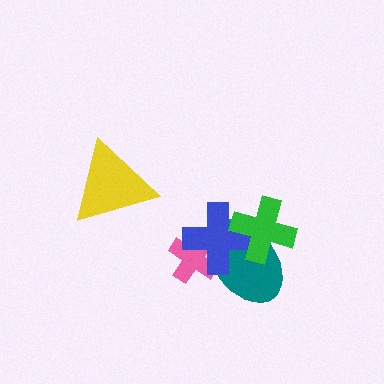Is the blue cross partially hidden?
Yes, it is partially covered by another shape.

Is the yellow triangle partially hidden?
No, no other shape covers it.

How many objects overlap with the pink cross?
2 objects overlap with the pink cross.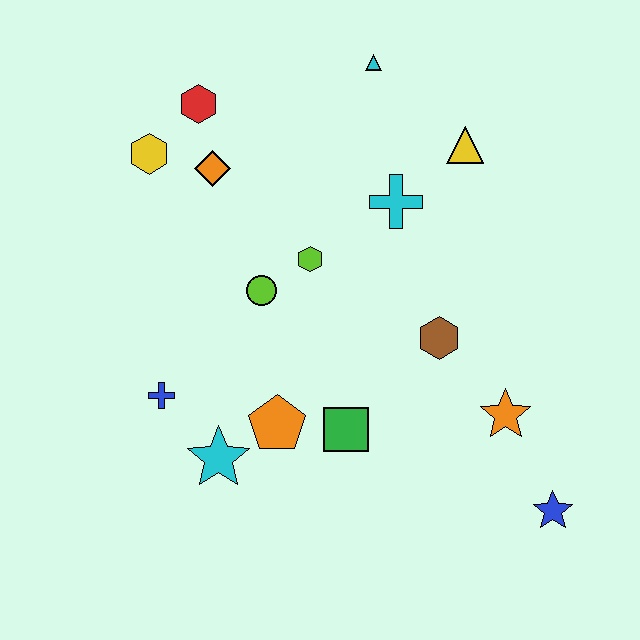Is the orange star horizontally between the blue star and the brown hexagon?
Yes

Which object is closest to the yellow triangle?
The cyan cross is closest to the yellow triangle.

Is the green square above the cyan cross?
No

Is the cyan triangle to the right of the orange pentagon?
Yes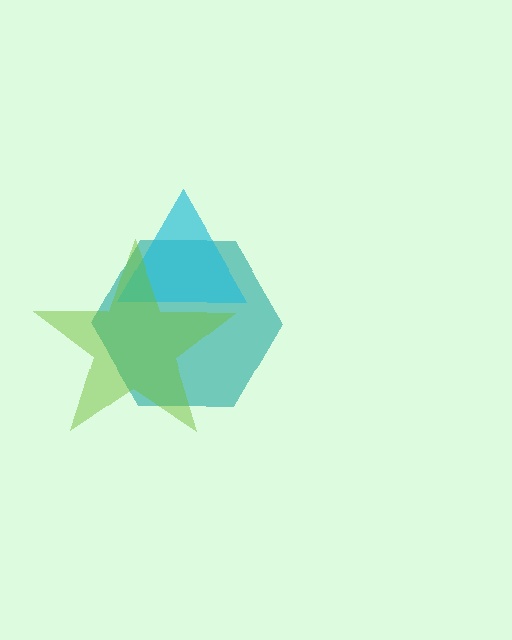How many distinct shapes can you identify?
There are 3 distinct shapes: a teal hexagon, a cyan triangle, a lime star.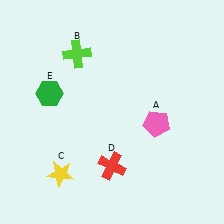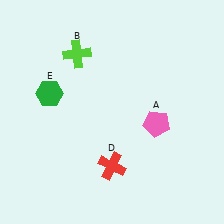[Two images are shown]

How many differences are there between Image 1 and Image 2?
There is 1 difference between the two images.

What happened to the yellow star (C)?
The yellow star (C) was removed in Image 2. It was in the bottom-left area of Image 1.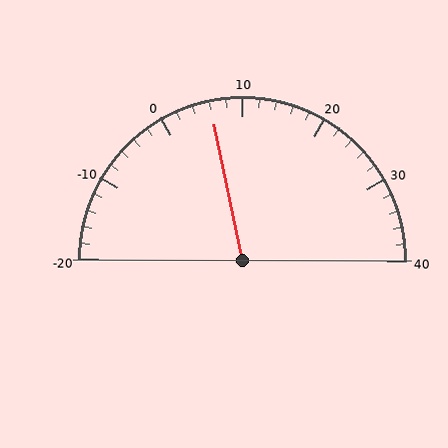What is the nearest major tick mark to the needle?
The nearest major tick mark is 10.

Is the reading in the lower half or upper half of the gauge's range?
The reading is in the lower half of the range (-20 to 40).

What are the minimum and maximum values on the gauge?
The gauge ranges from -20 to 40.